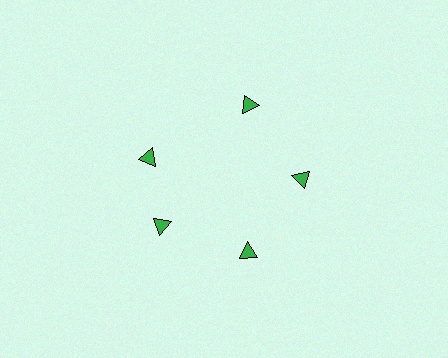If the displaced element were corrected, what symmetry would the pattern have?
It would have 5-fold rotational symmetry — the pattern would map onto itself every 72 degrees.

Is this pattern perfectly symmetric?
No. The 5 green triangles are arranged in a ring, but one element near the 10 o'clock position is rotated out of alignment along the ring, breaking the 5-fold rotational symmetry.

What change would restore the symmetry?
The symmetry would be restored by rotating it back into even spacing with its neighbors so that all 5 triangles sit at equal angles and equal distance from the center.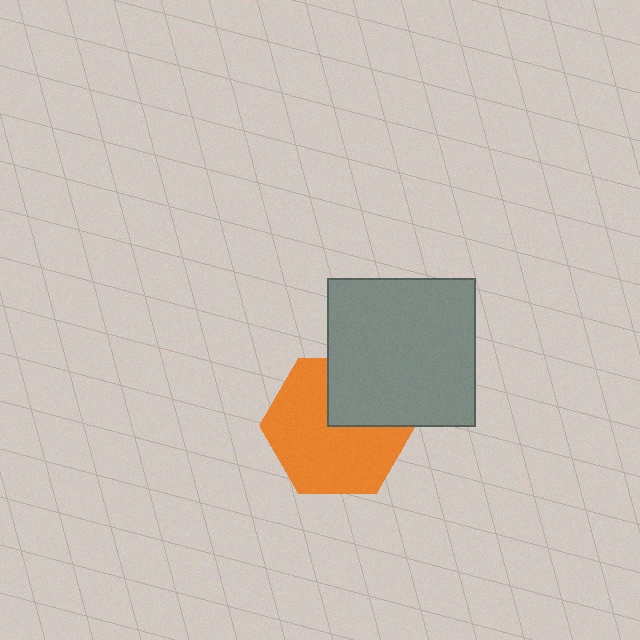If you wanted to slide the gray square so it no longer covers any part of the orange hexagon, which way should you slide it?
Slide it up — that is the most direct way to separate the two shapes.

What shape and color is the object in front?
The object in front is a gray square.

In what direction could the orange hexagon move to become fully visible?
The orange hexagon could move down. That would shift it out from behind the gray square entirely.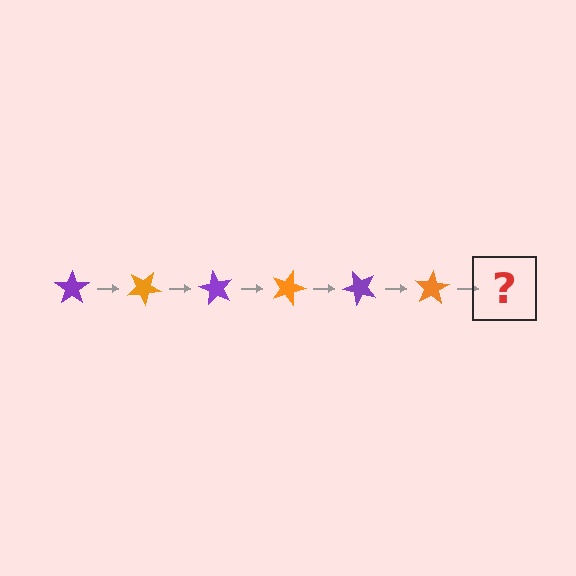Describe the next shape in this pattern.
It should be a purple star, rotated 180 degrees from the start.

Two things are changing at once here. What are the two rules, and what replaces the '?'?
The two rules are that it rotates 30 degrees each step and the color cycles through purple and orange. The '?' should be a purple star, rotated 180 degrees from the start.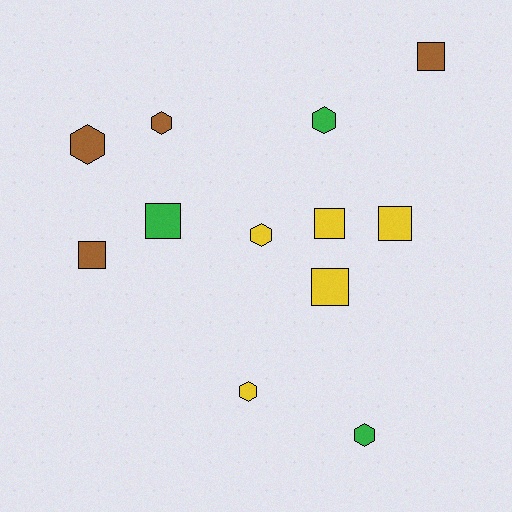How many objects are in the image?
There are 12 objects.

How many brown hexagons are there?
There are 2 brown hexagons.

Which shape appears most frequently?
Square, with 6 objects.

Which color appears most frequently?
Yellow, with 5 objects.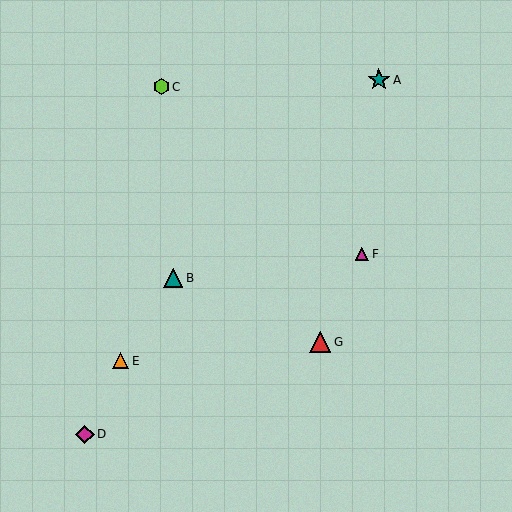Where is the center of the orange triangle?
The center of the orange triangle is at (121, 361).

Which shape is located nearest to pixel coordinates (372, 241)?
The magenta triangle (labeled F) at (362, 254) is nearest to that location.